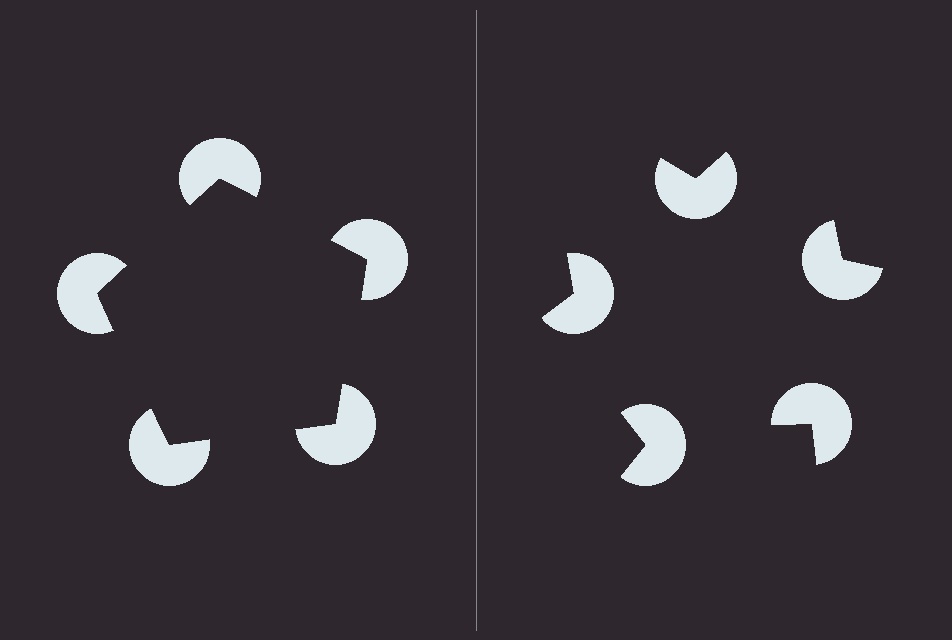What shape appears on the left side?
An illusory pentagon.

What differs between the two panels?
The pac-man discs are positioned identically on both sides; only the wedge orientations differ. On the left they align to a pentagon; on the right they are misaligned.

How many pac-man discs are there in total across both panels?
10 — 5 on each side.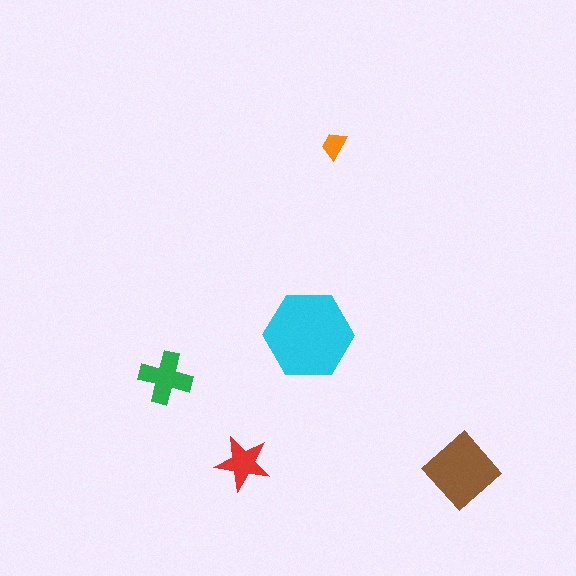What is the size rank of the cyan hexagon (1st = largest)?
1st.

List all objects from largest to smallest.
The cyan hexagon, the brown diamond, the green cross, the red star, the orange trapezoid.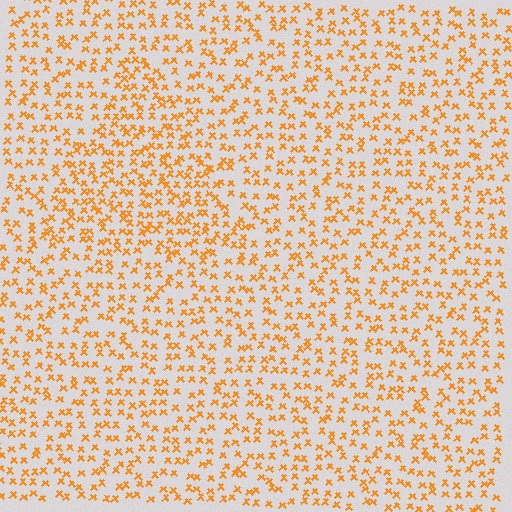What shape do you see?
I see a triangle.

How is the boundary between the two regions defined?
The boundary is defined by a change in element density (approximately 1.5x ratio). All elements are the same color, size, and shape.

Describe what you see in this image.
The image contains small orange elements arranged at two different densities. A triangle-shaped region is visible where the elements are more densely packed than the surrounding area.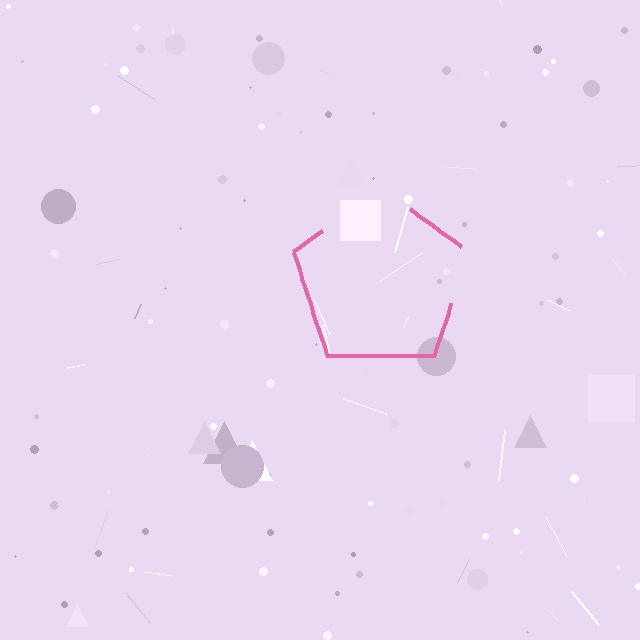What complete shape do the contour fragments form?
The contour fragments form a pentagon.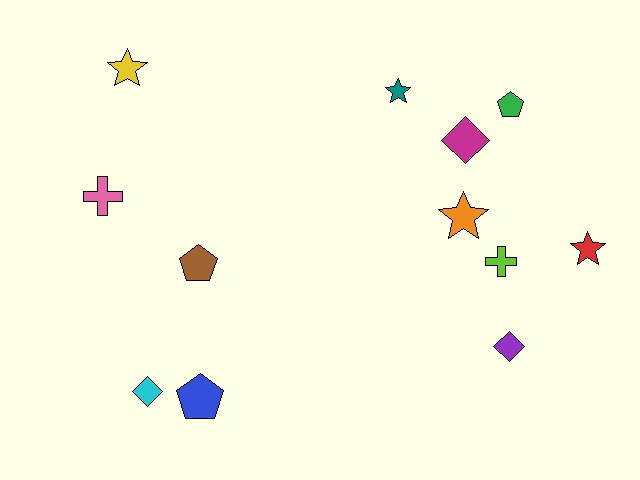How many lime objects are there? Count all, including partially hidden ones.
There is 1 lime object.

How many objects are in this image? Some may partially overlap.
There are 12 objects.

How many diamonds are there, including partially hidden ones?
There are 3 diamonds.